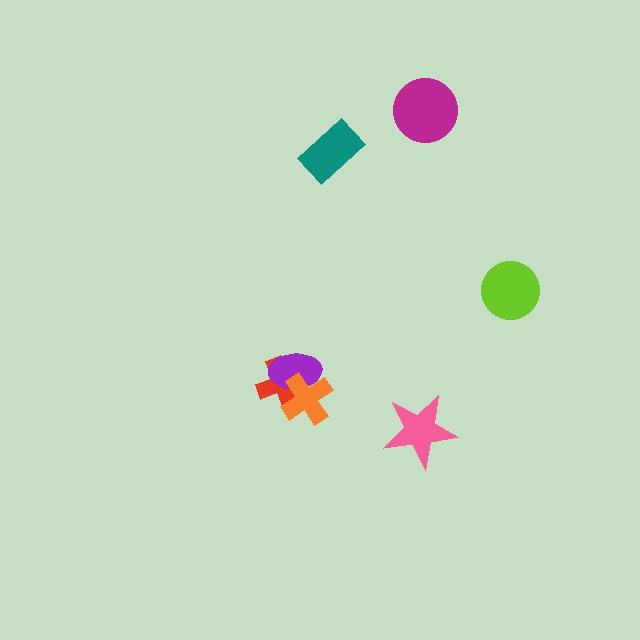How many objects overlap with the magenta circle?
0 objects overlap with the magenta circle.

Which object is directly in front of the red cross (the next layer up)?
The purple ellipse is directly in front of the red cross.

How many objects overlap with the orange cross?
2 objects overlap with the orange cross.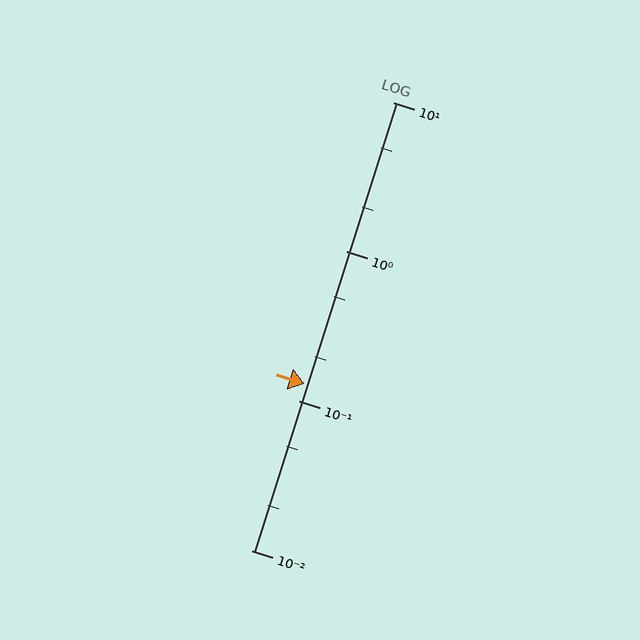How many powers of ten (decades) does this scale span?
The scale spans 3 decades, from 0.01 to 10.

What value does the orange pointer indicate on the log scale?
The pointer indicates approximately 0.13.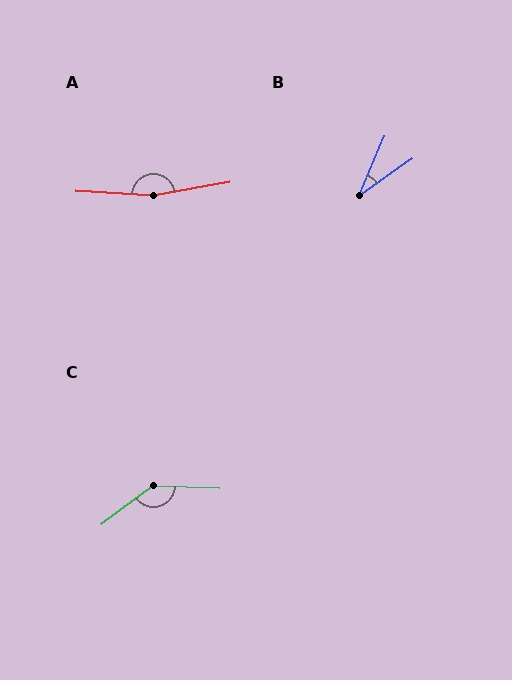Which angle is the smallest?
B, at approximately 31 degrees.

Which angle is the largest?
A, at approximately 166 degrees.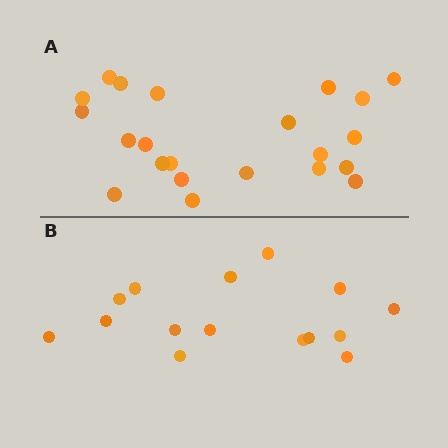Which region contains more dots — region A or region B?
Region A (the top region) has more dots.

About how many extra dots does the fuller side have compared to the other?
Region A has roughly 8 or so more dots than region B.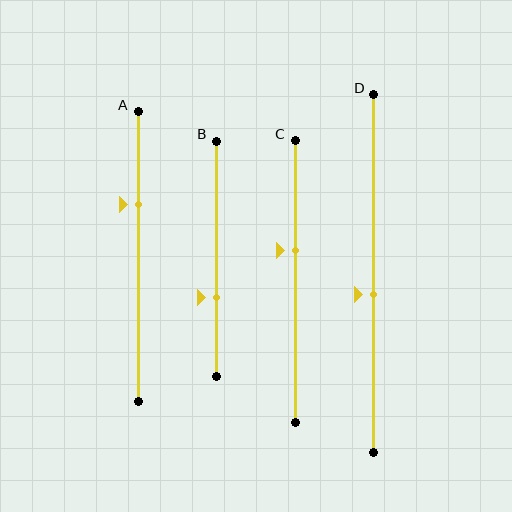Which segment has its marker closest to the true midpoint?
Segment D has its marker closest to the true midpoint.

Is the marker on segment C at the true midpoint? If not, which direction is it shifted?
No, the marker on segment C is shifted upward by about 11% of the segment length.